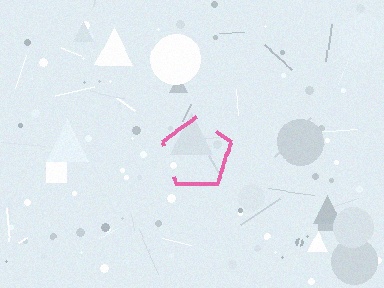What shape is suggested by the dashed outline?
The dashed outline suggests a pentagon.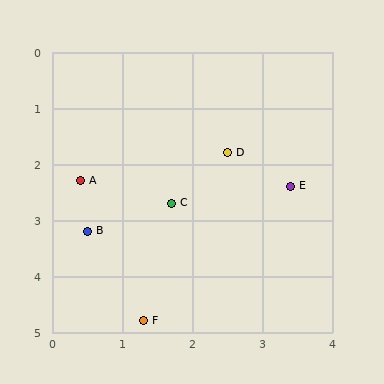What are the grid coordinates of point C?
Point C is at approximately (1.7, 2.7).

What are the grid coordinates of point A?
Point A is at approximately (0.4, 2.3).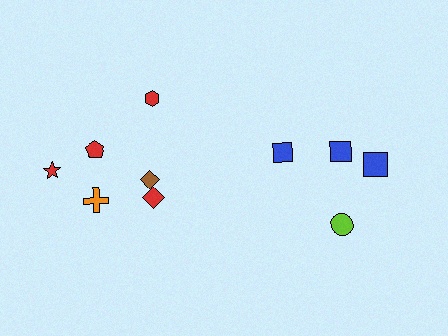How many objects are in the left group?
There are 6 objects.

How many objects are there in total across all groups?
There are 10 objects.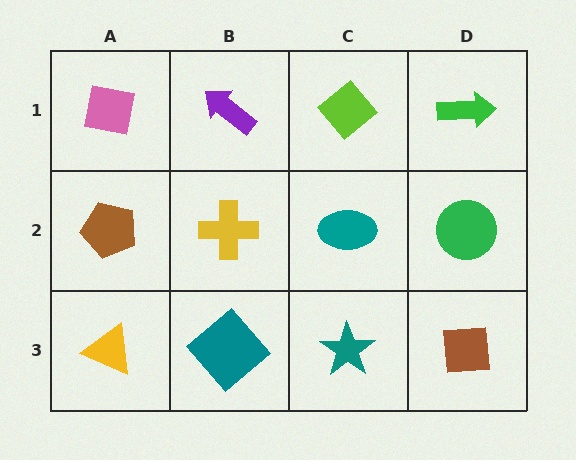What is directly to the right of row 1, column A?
A purple arrow.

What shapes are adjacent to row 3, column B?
A yellow cross (row 2, column B), a yellow triangle (row 3, column A), a teal star (row 3, column C).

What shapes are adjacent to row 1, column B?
A yellow cross (row 2, column B), a pink square (row 1, column A), a lime diamond (row 1, column C).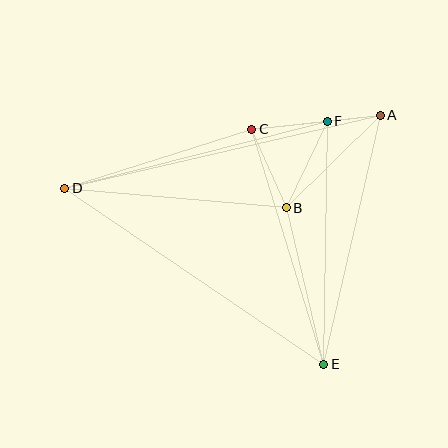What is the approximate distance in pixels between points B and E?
The distance between B and E is approximately 161 pixels.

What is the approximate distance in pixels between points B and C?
The distance between B and C is approximately 86 pixels.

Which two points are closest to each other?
Points A and F are closest to each other.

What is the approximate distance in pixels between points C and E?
The distance between C and E is approximately 246 pixels.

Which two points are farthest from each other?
Points A and D are farthest from each other.